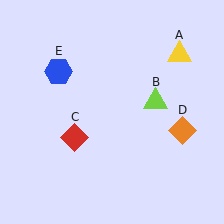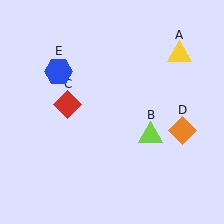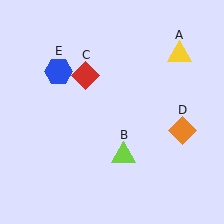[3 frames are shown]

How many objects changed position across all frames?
2 objects changed position: lime triangle (object B), red diamond (object C).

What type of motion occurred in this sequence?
The lime triangle (object B), red diamond (object C) rotated clockwise around the center of the scene.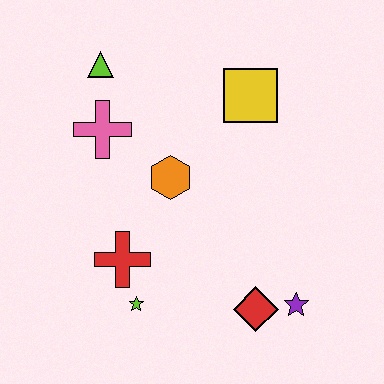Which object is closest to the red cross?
The lime star is closest to the red cross.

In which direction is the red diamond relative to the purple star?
The red diamond is to the left of the purple star.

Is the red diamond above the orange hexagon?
No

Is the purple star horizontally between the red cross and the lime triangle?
No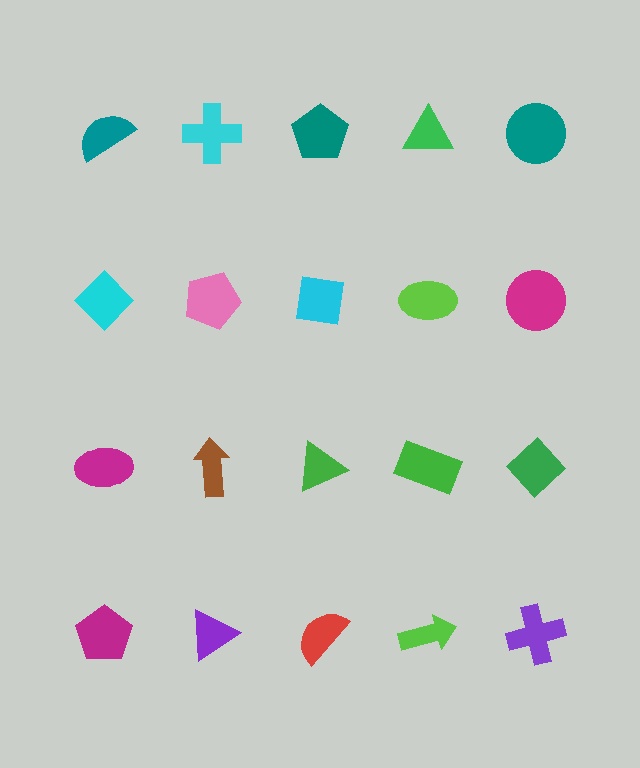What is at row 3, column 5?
A green diamond.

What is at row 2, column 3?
A cyan square.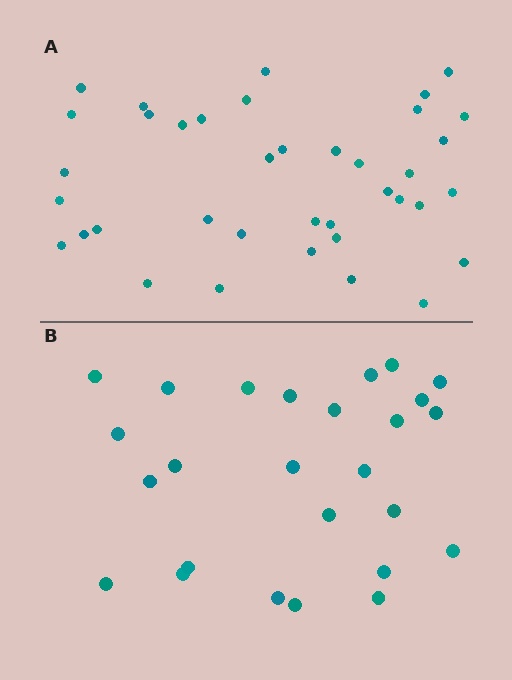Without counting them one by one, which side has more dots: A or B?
Region A (the top region) has more dots.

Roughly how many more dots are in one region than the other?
Region A has roughly 12 or so more dots than region B.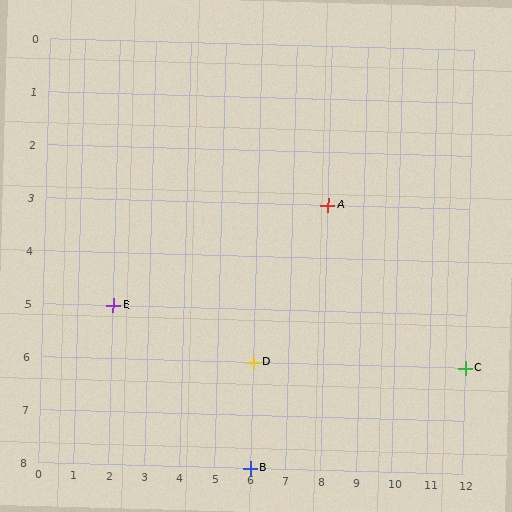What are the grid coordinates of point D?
Point D is at grid coordinates (6, 6).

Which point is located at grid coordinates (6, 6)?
Point D is at (6, 6).